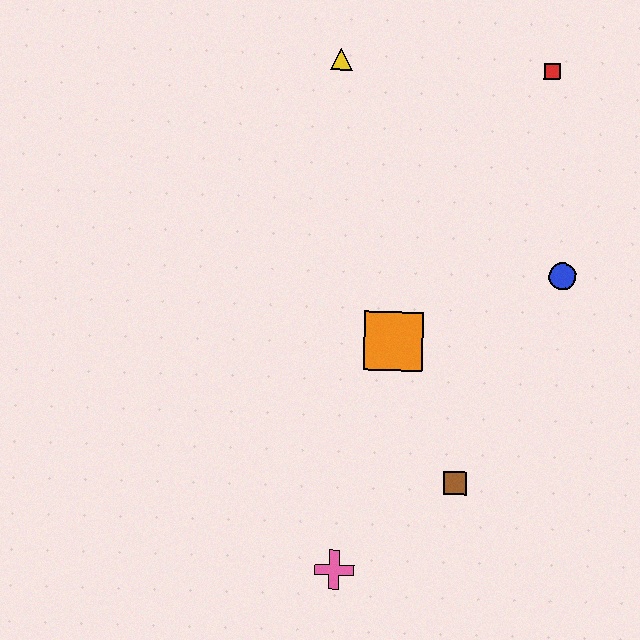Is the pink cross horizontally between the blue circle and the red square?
No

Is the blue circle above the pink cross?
Yes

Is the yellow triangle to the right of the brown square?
No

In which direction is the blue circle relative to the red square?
The blue circle is below the red square.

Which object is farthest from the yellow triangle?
The pink cross is farthest from the yellow triangle.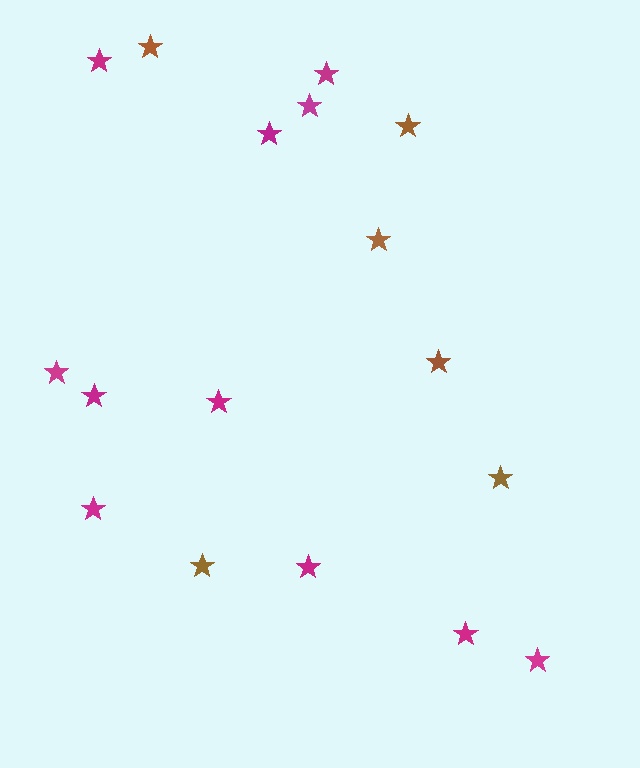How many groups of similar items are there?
There are 2 groups: one group of magenta stars (11) and one group of brown stars (6).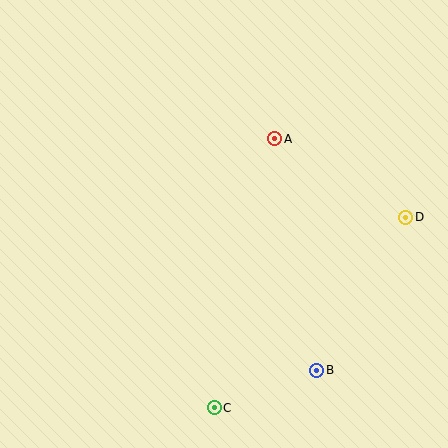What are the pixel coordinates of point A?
Point A is at (274, 139).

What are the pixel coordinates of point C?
Point C is at (214, 408).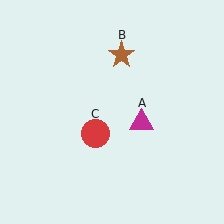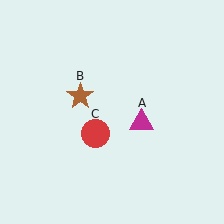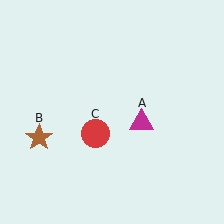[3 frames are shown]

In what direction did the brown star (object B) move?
The brown star (object B) moved down and to the left.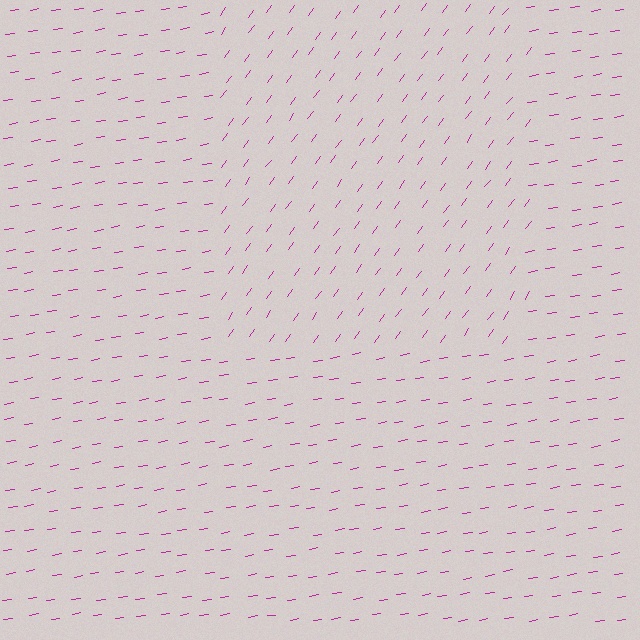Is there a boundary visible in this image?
Yes, there is a texture boundary formed by a change in line orientation.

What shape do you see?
I see a rectangle.